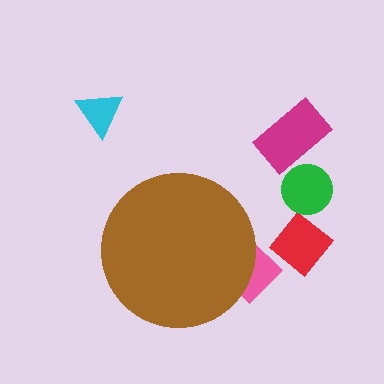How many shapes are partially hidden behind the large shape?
1 shape is partially hidden.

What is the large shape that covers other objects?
A brown circle.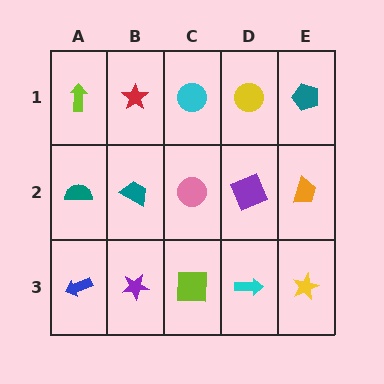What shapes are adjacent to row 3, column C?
A pink circle (row 2, column C), a purple star (row 3, column B), a cyan arrow (row 3, column D).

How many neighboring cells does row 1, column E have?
2.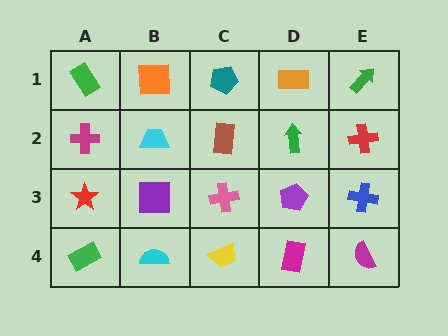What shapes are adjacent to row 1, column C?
A brown rectangle (row 2, column C), an orange square (row 1, column B), an orange rectangle (row 1, column D).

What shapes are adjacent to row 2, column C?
A teal pentagon (row 1, column C), a pink cross (row 3, column C), a cyan trapezoid (row 2, column B), a green arrow (row 2, column D).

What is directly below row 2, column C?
A pink cross.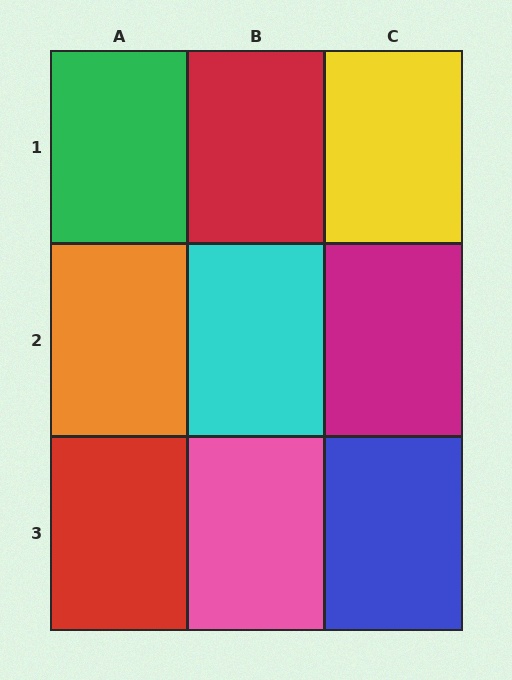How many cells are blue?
1 cell is blue.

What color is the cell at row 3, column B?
Pink.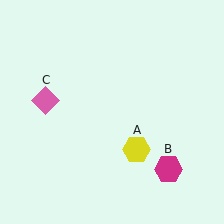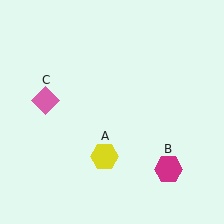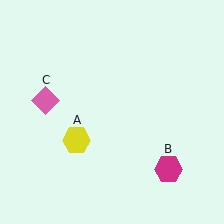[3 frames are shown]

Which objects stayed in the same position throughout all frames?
Magenta hexagon (object B) and pink diamond (object C) remained stationary.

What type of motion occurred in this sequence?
The yellow hexagon (object A) rotated clockwise around the center of the scene.